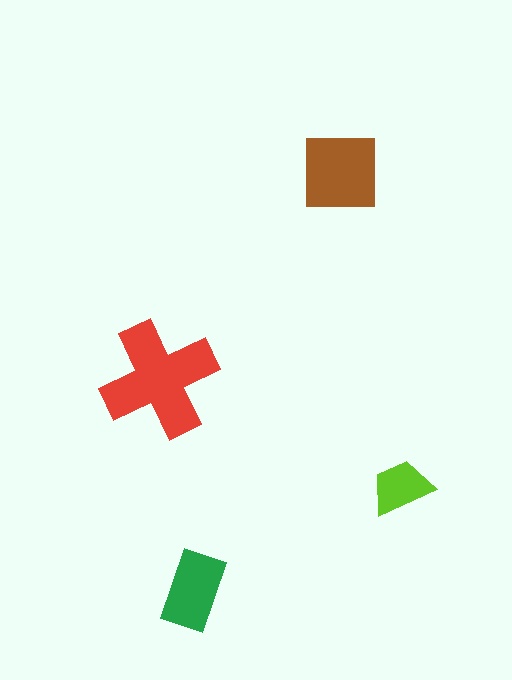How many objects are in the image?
There are 4 objects in the image.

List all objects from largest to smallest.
The red cross, the brown square, the green rectangle, the lime trapezoid.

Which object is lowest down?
The green rectangle is bottommost.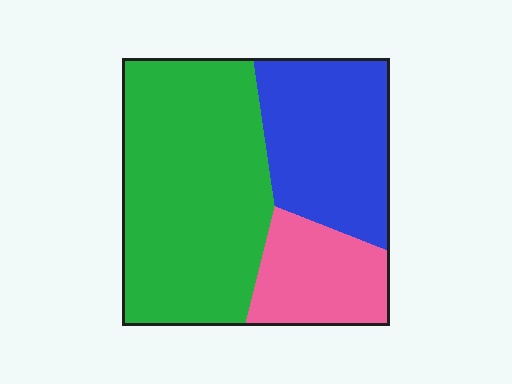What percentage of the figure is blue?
Blue takes up about one third (1/3) of the figure.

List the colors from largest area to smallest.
From largest to smallest: green, blue, pink.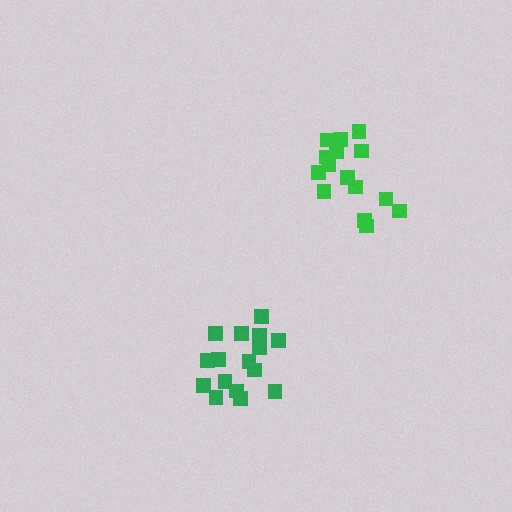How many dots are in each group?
Group 1: 16 dots, Group 2: 15 dots (31 total).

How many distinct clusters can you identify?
There are 2 distinct clusters.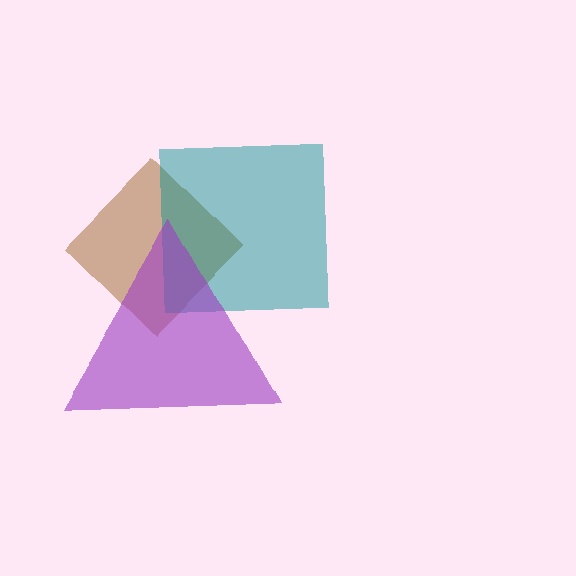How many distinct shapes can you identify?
There are 3 distinct shapes: a brown diamond, a teal square, a purple triangle.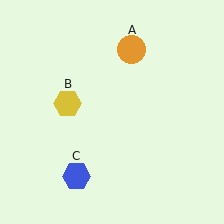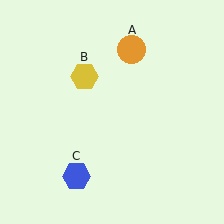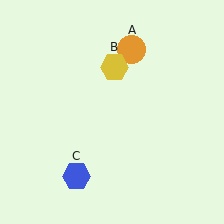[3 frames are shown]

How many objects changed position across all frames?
1 object changed position: yellow hexagon (object B).